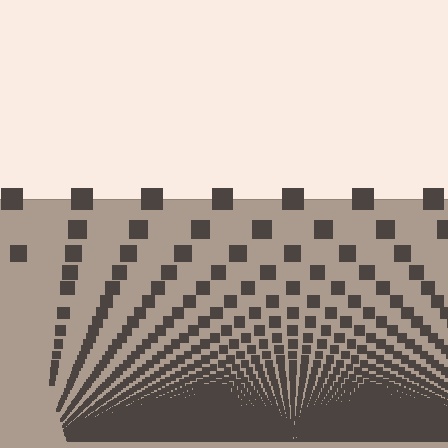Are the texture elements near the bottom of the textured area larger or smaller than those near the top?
Smaller. The gradient is inverted — elements near the bottom are smaller and denser.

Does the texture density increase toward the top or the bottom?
Density increases toward the bottom.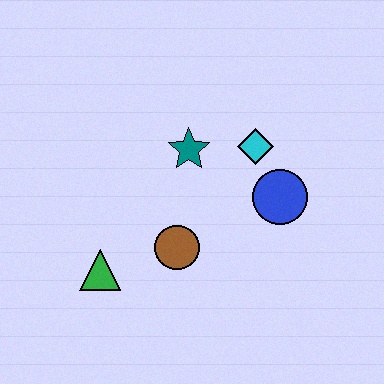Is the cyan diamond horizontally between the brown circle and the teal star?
No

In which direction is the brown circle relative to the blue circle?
The brown circle is to the left of the blue circle.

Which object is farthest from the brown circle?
The cyan diamond is farthest from the brown circle.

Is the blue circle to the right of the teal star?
Yes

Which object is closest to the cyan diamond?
The blue circle is closest to the cyan diamond.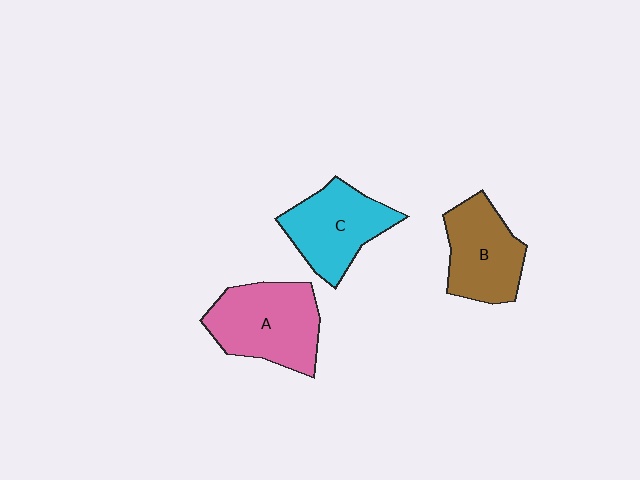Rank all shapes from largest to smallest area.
From largest to smallest: A (pink), C (cyan), B (brown).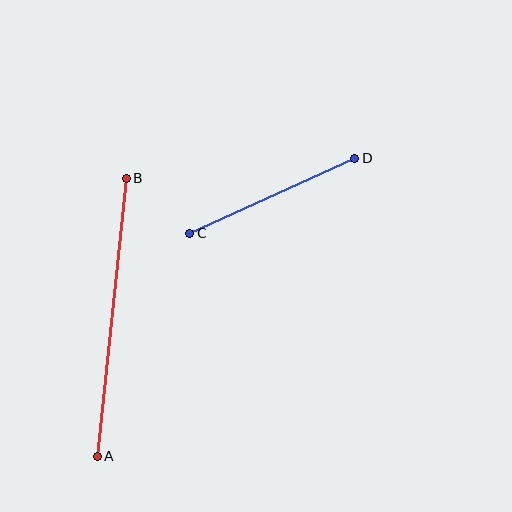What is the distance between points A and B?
The distance is approximately 280 pixels.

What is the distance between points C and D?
The distance is approximately 181 pixels.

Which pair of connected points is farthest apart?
Points A and B are farthest apart.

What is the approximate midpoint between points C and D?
The midpoint is at approximately (272, 196) pixels.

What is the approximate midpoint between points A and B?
The midpoint is at approximately (112, 317) pixels.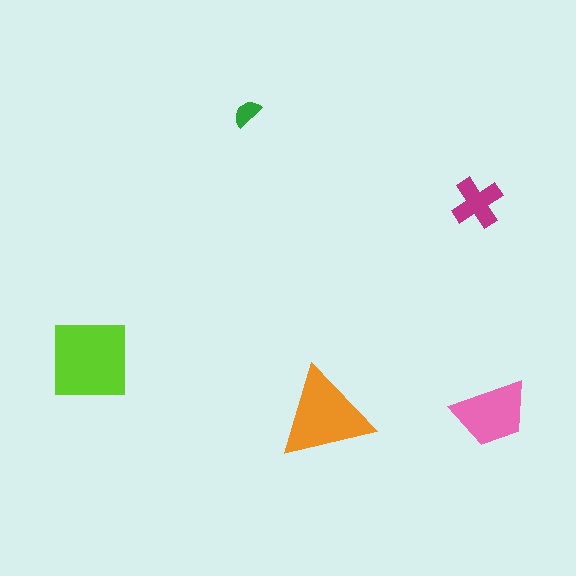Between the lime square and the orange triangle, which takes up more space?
The lime square.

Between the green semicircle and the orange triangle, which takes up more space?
The orange triangle.